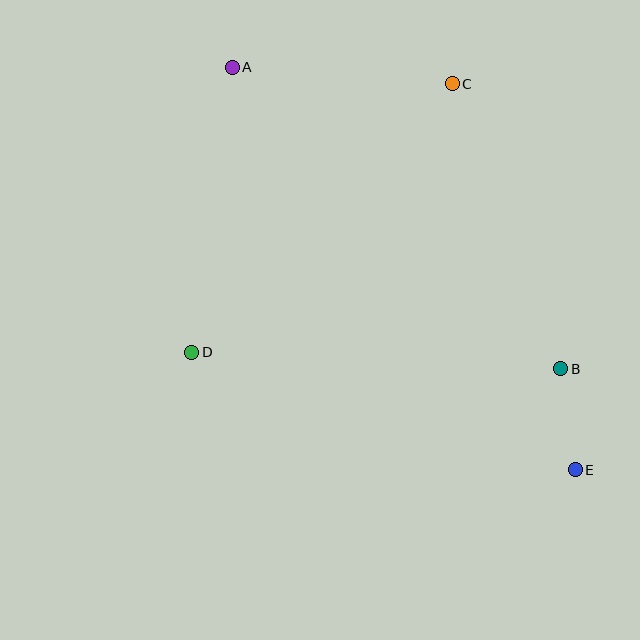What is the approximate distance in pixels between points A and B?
The distance between A and B is approximately 446 pixels.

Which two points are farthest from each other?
Points A and E are farthest from each other.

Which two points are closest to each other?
Points B and E are closest to each other.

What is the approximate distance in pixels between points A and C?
The distance between A and C is approximately 220 pixels.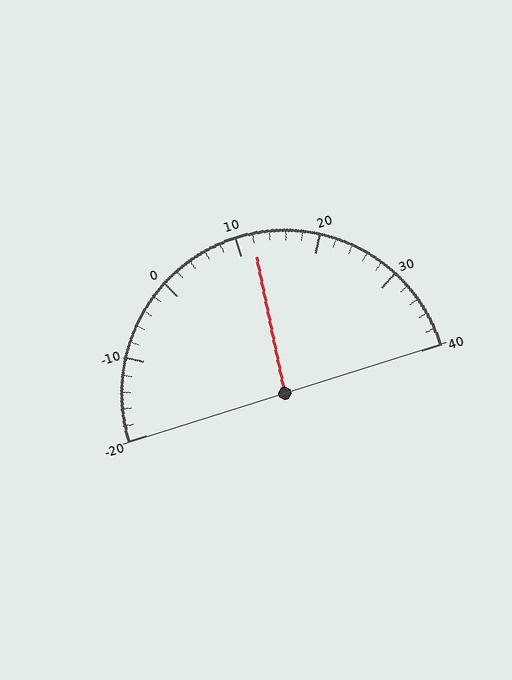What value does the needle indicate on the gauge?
The needle indicates approximately 12.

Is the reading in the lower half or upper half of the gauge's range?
The reading is in the upper half of the range (-20 to 40).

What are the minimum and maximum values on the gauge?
The gauge ranges from -20 to 40.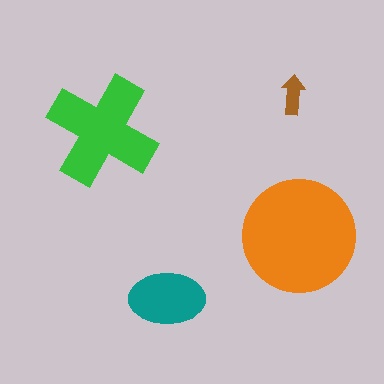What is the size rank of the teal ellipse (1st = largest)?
3rd.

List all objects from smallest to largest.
The brown arrow, the teal ellipse, the green cross, the orange circle.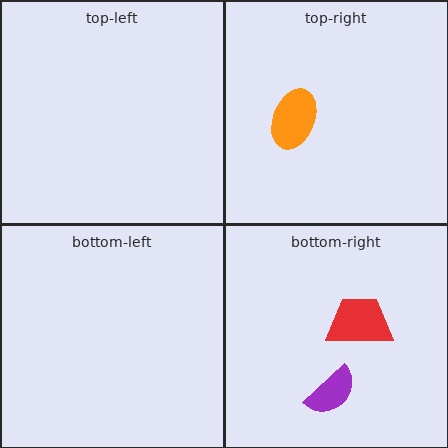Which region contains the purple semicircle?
The bottom-right region.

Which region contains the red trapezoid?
The bottom-right region.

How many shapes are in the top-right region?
1.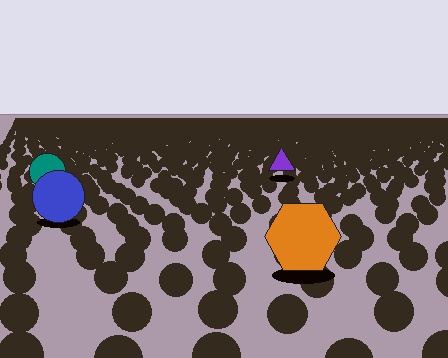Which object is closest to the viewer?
The orange hexagon is closest. The texture marks near it are larger and more spread out.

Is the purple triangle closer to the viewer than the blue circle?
No. The blue circle is closer — you can tell from the texture gradient: the ground texture is coarser near it.